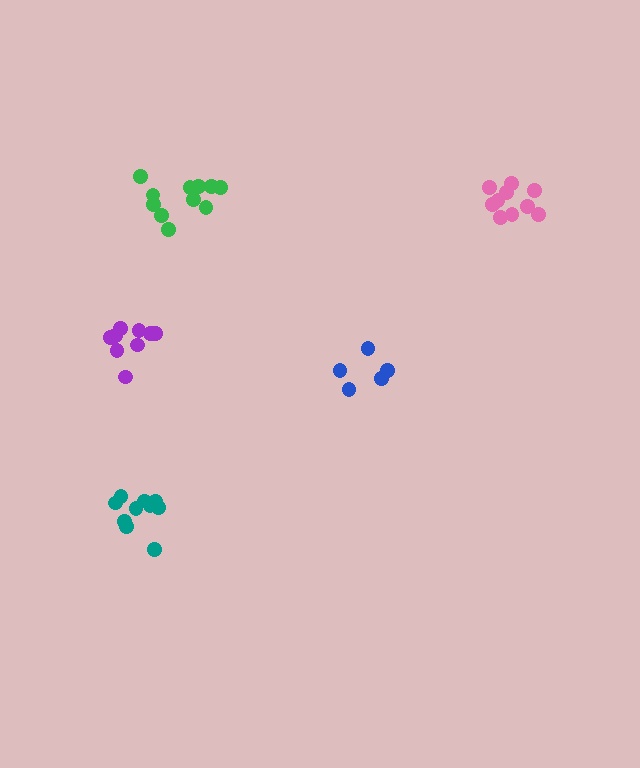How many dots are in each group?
Group 1: 11 dots, Group 2: 5 dots, Group 3: 10 dots, Group 4: 9 dots, Group 5: 10 dots (45 total).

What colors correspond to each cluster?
The clusters are colored: green, blue, pink, purple, teal.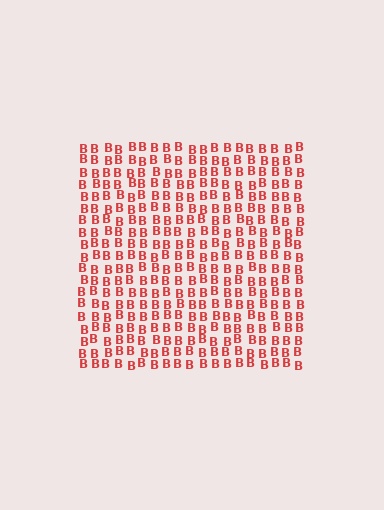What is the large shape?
The large shape is a square.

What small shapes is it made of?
It is made of small letter B's.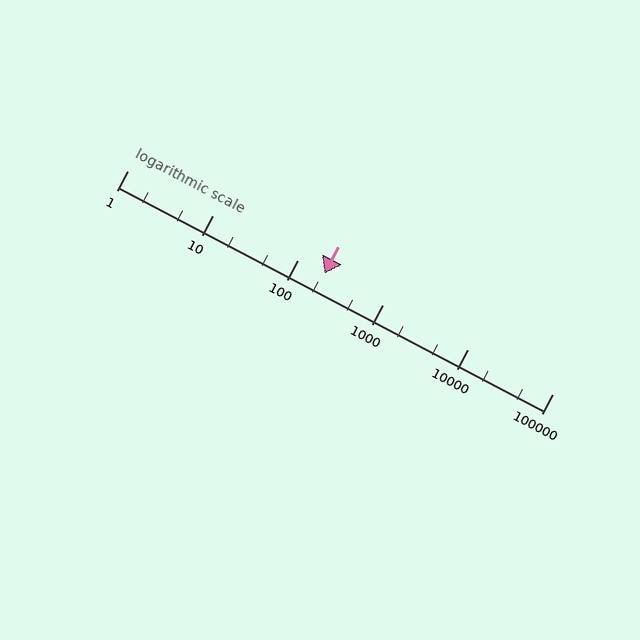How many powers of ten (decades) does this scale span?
The scale spans 5 decades, from 1 to 100000.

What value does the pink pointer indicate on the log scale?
The pointer indicates approximately 210.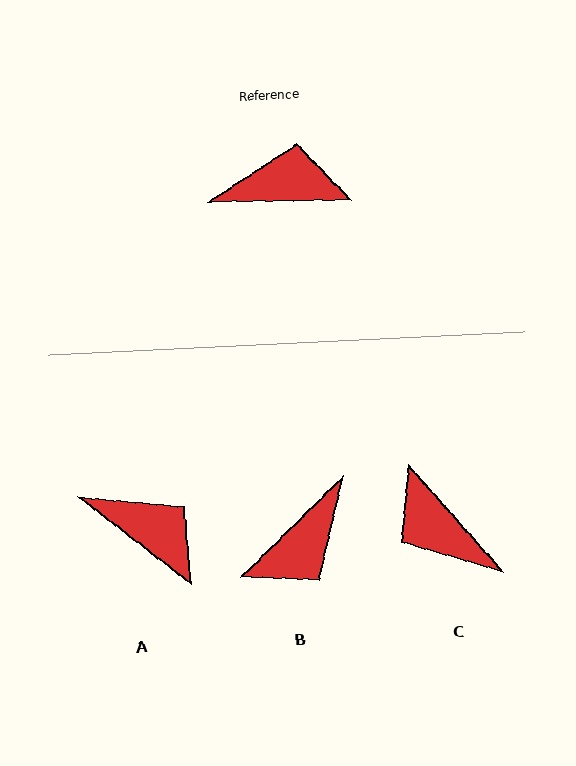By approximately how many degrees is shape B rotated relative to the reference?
Approximately 136 degrees clockwise.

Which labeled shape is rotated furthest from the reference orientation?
B, about 136 degrees away.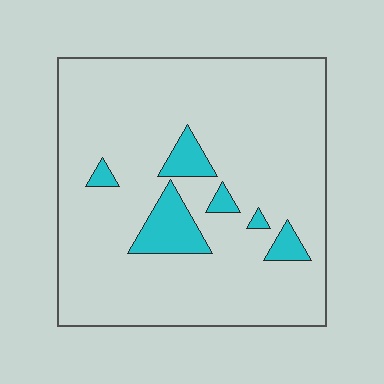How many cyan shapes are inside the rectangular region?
6.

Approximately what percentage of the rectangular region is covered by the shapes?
Approximately 10%.